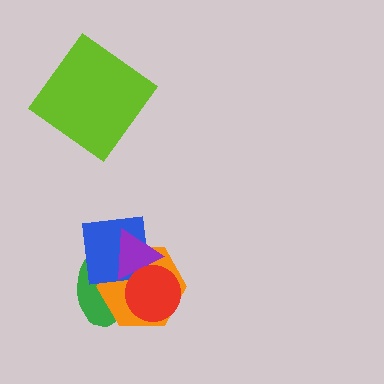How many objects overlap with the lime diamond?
0 objects overlap with the lime diamond.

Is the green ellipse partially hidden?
Yes, it is partially covered by another shape.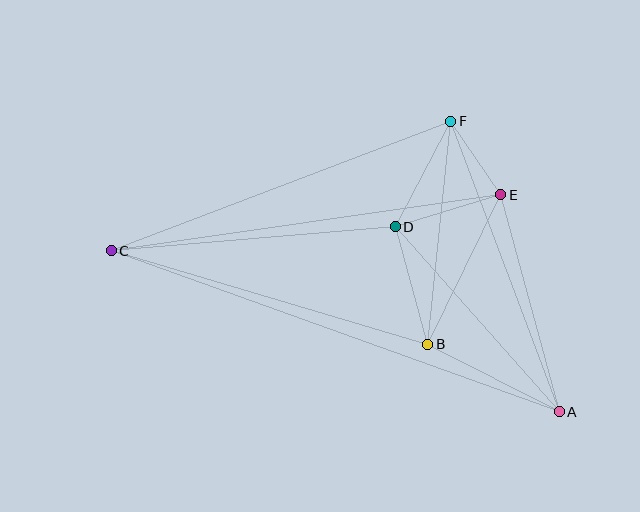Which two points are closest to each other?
Points E and F are closest to each other.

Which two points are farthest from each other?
Points A and C are farthest from each other.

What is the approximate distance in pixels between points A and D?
The distance between A and D is approximately 247 pixels.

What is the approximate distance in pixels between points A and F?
The distance between A and F is approximately 310 pixels.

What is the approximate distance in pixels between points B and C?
The distance between B and C is approximately 330 pixels.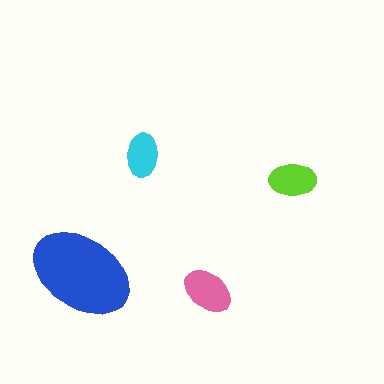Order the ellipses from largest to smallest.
the blue one, the pink one, the lime one, the cyan one.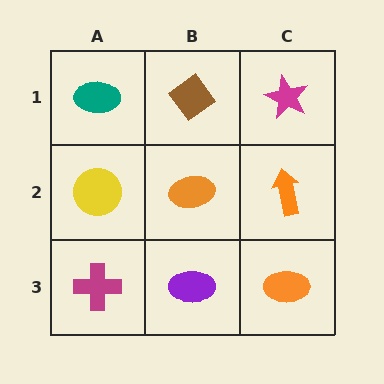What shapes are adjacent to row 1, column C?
An orange arrow (row 2, column C), a brown diamond (row 1, column B).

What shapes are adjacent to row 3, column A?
A yellow circle (row 2, column A), a purple ellipse (row 3, column B).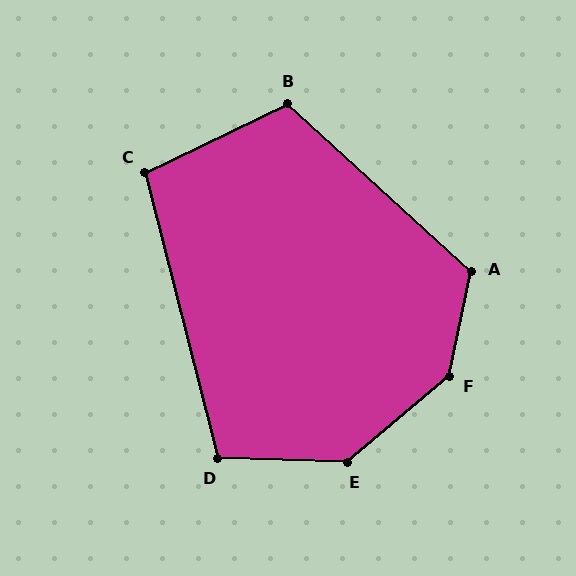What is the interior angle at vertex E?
Approximately 138 degrees (obtuse).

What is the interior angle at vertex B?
Approximately 112 degrees (obtuse).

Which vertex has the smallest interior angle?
C, at approximately 101 degrees.